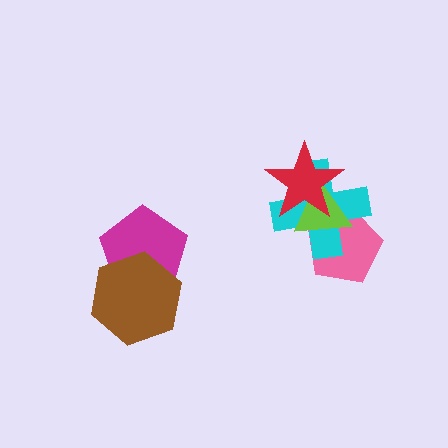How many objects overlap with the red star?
2 objects overlap with the red star.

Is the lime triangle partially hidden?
Yes, it is partially covered by another shape.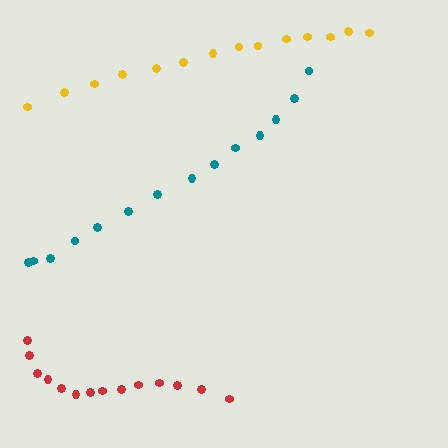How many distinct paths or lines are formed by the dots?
There are 3 distinct paths.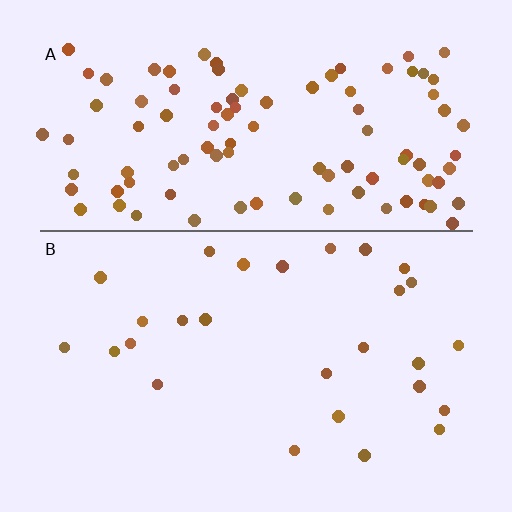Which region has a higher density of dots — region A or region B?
A (the top).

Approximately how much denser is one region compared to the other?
Approximately 3.7× — region A over region B.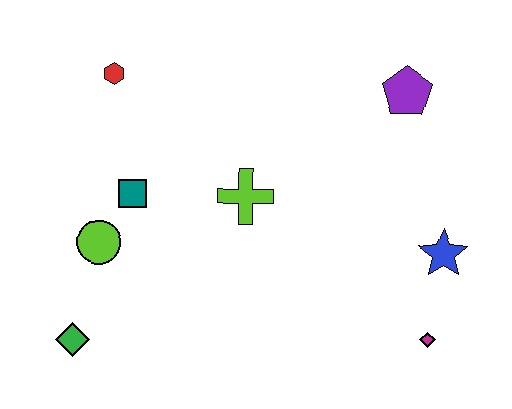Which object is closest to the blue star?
The magenta diamond is closest to the blue star.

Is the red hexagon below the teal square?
No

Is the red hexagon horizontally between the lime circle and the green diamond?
No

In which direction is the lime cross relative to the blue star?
The lime cross is to the left of the blue star.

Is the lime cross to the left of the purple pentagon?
Yes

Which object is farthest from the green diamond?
The purple pentagon is farthest from the green diamond.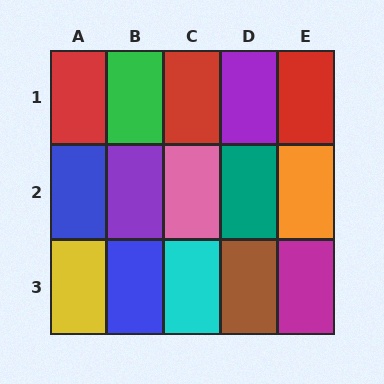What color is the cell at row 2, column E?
Orange.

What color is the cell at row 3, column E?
Magenta.